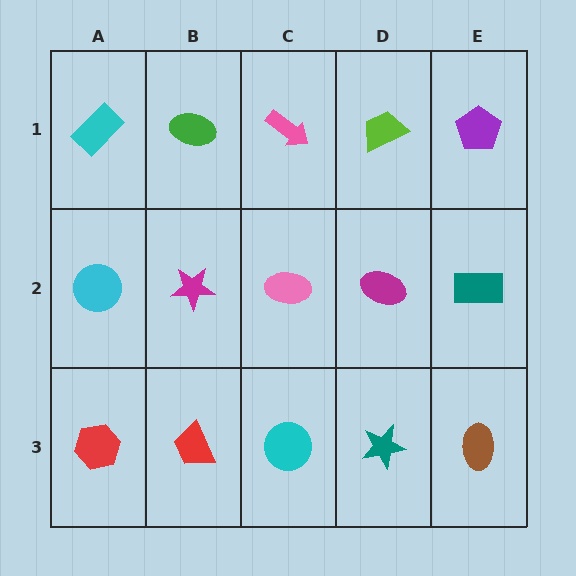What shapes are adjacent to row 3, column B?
A magenta star (row 2, column B), a red hexagon (row 3, column A), a cyan circle (row 3, column C).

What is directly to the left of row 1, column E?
A lime trapezoid.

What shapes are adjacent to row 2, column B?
A green ellipse (row 1, column B), a red trapezoid (row 3, column B), a cyan circle (row 2, column A), a pink ellipse (row 2, column C).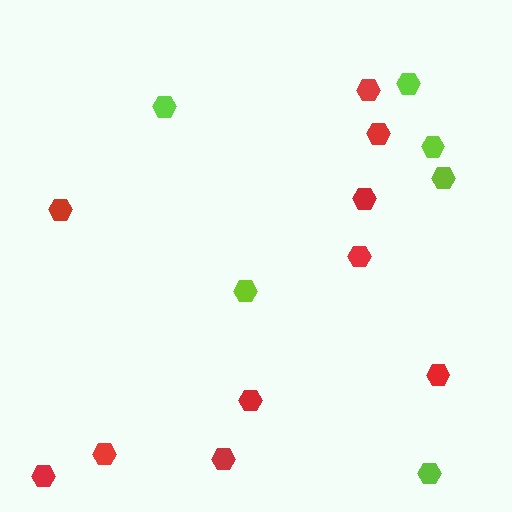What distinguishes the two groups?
There are 2 groups: one group of red hexagons (10) and one group of lime hexagons (6).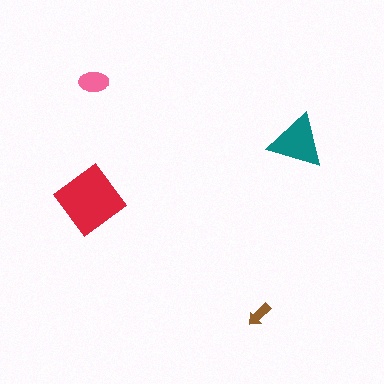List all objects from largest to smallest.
The red diamond, the teal triangle, the pink ellipse, the brown arrow.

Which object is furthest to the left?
The red diamond is leftmost.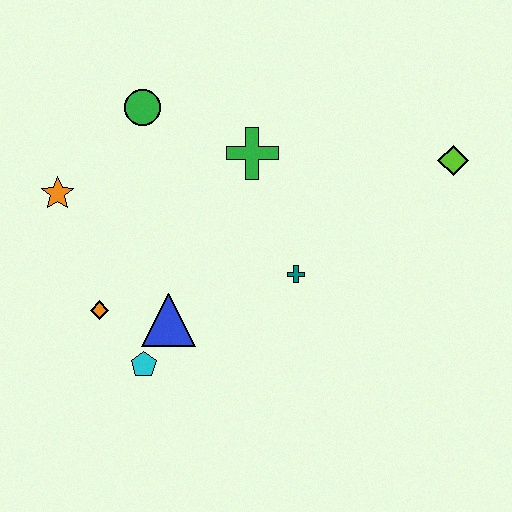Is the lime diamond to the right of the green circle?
Yes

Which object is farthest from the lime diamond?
The orange star is farthest from the lime diamond.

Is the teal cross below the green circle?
Yes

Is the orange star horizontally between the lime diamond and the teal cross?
No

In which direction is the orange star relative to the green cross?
The orange star is to the left of the green cross.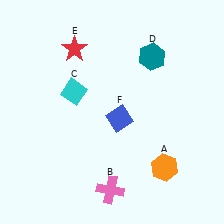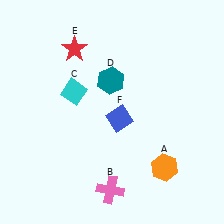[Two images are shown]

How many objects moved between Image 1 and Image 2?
1 object moved between the two images.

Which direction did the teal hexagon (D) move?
The teal hexagon (D) moved left.